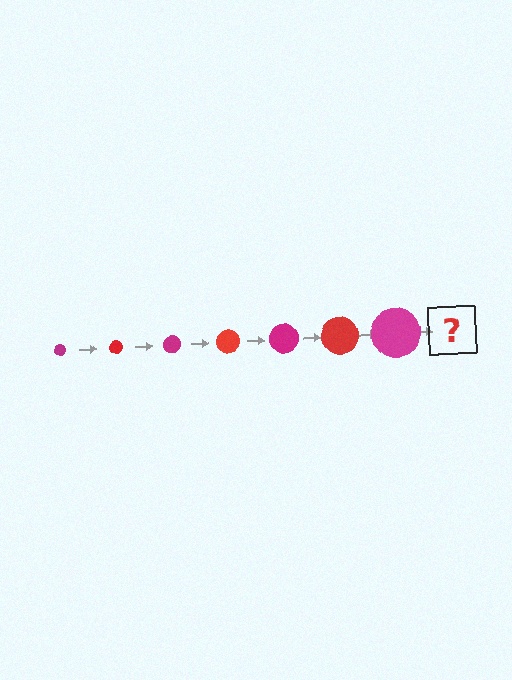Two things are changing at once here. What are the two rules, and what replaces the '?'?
The two rules are that the circle grows larger each step and the color cycles through magenta and red. The '?' should be a red circle, larger than the previous one.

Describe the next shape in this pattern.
It should be a red circle, larger than the previous one.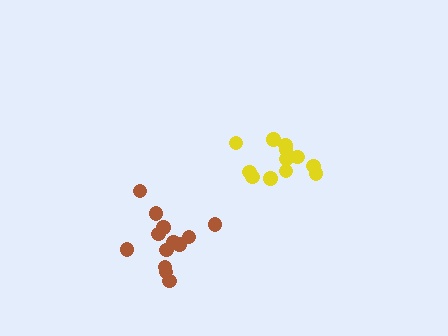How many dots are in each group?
Group 1: 12 dots, Group 2: 13 dots (25 total).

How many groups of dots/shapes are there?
There are 2 groups.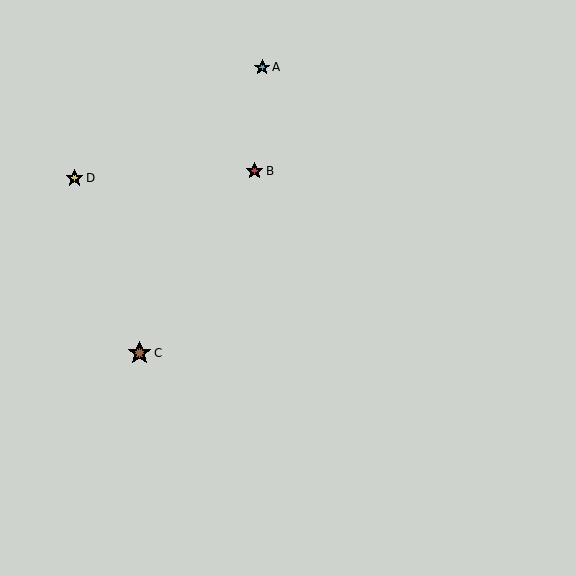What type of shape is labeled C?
Shape C is a brown star.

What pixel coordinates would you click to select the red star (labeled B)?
Click at (254, 171) to select the red star B.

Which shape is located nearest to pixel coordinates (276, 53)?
The cyan star (labeled A) at (262, 67) is nearest to that location.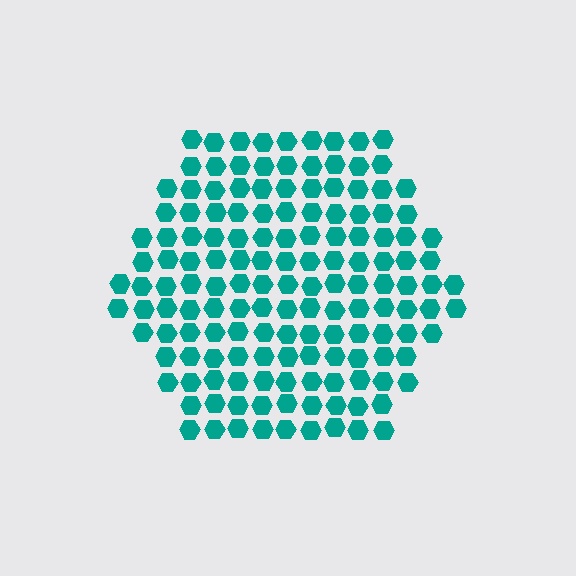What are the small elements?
The small elements are hexagons.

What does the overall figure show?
The overall figure shows a hexagon.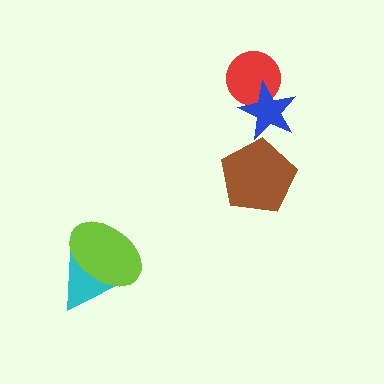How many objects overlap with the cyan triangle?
1 object overlaps with the cyan triangle.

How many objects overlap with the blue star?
1 object overlaps with the blue star.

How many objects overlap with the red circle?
1 object overlaps with the red circle.